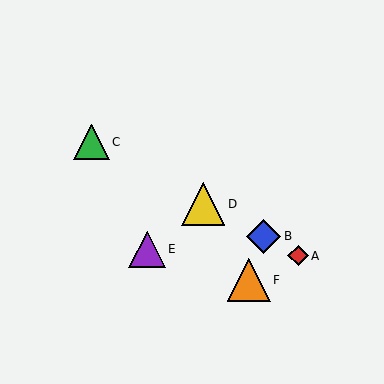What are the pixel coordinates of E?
Object E is at (147, 249).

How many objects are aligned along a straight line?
4 objects (A, B, C, D) are aligned along a straight line.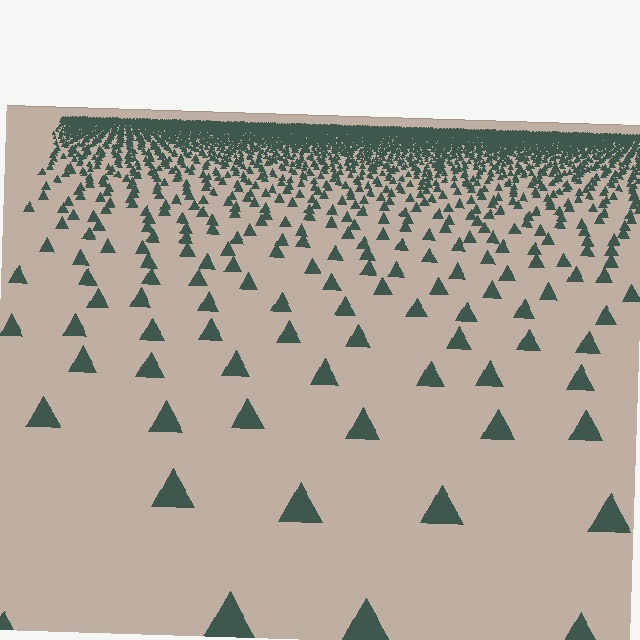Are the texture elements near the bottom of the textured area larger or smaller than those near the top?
Larger. Near the bottom, elements are closer to the viewer and appear at a bigger on-screen size.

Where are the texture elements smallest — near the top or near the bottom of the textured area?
Near the top.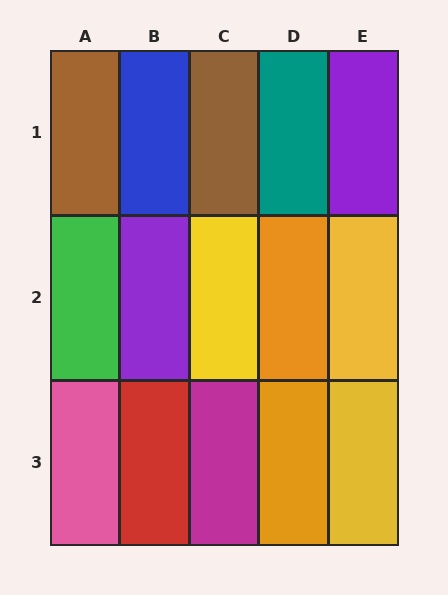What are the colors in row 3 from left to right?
Pink, red, magenta, orange, yellow.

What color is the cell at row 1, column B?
Blue.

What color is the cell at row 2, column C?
Yellow.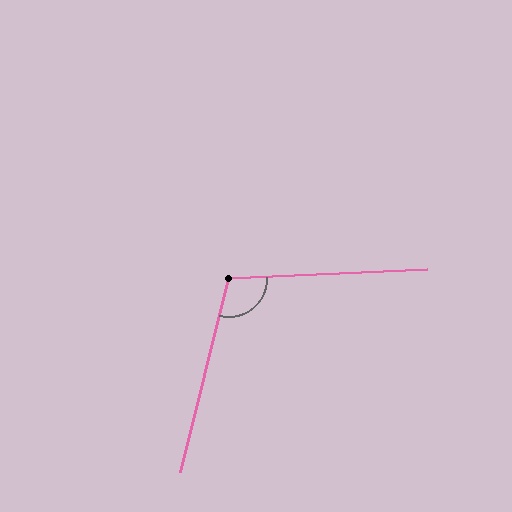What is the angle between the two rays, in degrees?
Approximately 107 degrees.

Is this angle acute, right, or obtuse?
It is obtuse.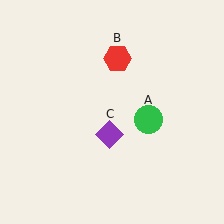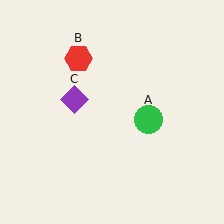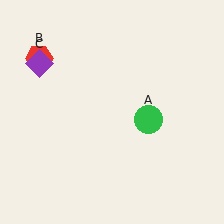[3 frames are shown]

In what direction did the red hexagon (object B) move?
The red hexagon (object B) moved left.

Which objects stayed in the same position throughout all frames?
Green circle (object A) remained stationary.